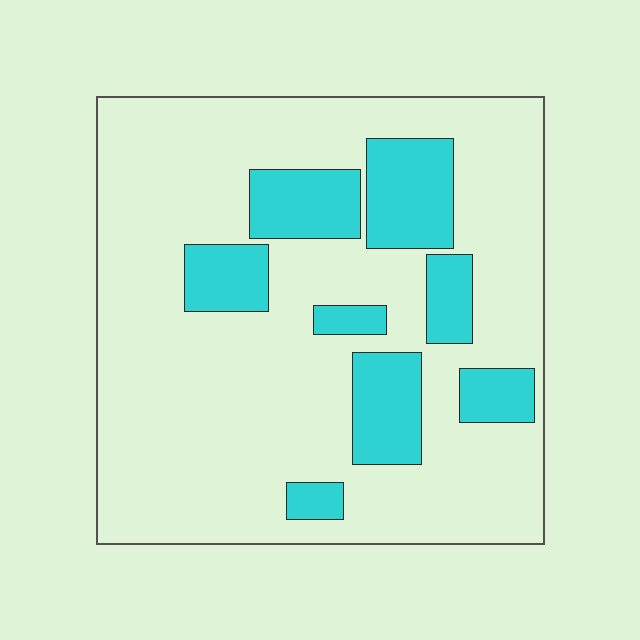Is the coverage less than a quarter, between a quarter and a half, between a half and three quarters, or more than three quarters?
Less than a quarter.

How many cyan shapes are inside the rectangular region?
8.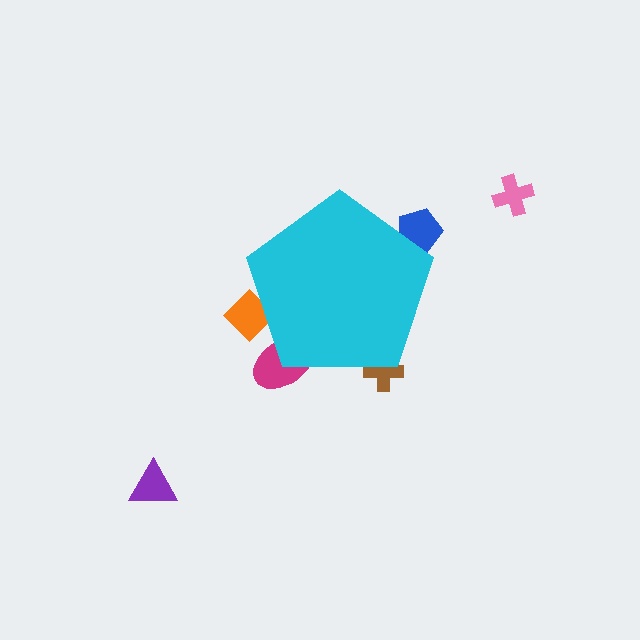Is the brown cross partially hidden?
Yes, the brown cross is partially hidden behind the cyan pentagon.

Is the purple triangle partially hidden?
No, the purple triangle is fully visible.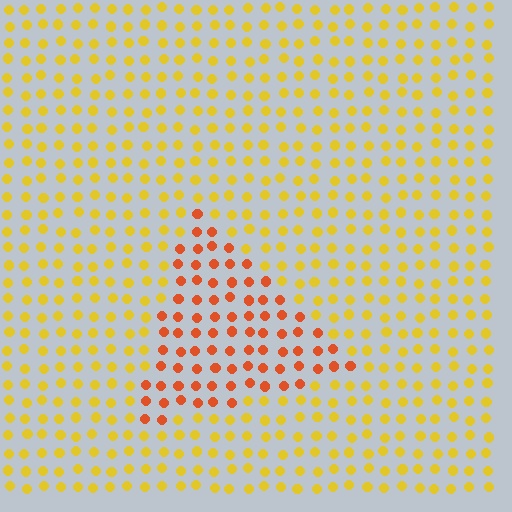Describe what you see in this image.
The image is filled with small yellow elements in a uniform arrangement. A triangle-shaped region is visible where the elements are tinted to a slightly different hue, forming a subtle color boundary.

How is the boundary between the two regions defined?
The boundary is defined purely by a slight shift in hue (about 39 degrees). Spacing, size, and orientation are identical on both sides.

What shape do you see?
I see a triangle.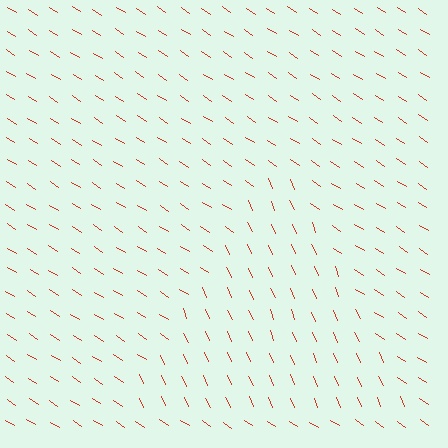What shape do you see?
I see a triangle.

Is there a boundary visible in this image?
Yes, there is a texture boundary formed by a change in line orientation.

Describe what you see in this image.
The image is filled with small red line segments. A triangle region in the image has lines oriented differently from the surrounding lines, creating a visible texture boundary.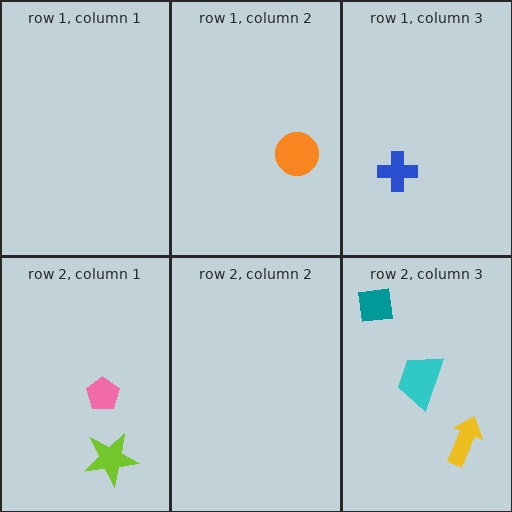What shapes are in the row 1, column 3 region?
The blue cross.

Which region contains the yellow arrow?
The row 2, column 3 region.